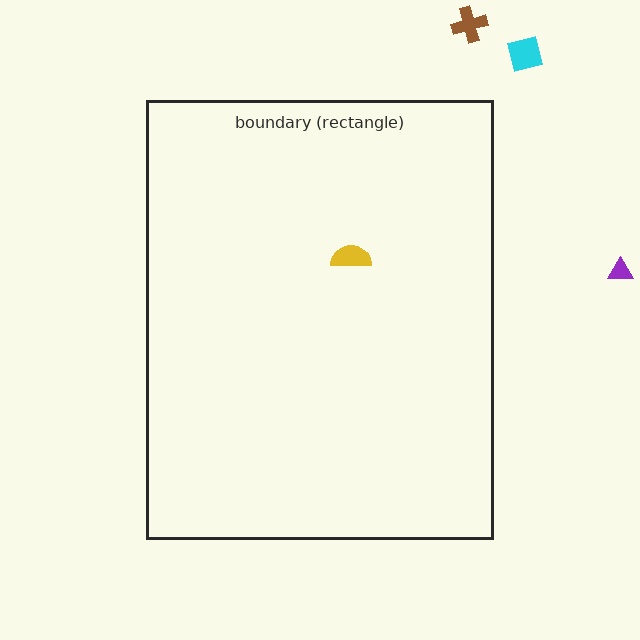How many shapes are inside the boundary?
1 inside, 3 outside.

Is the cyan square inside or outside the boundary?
Outside.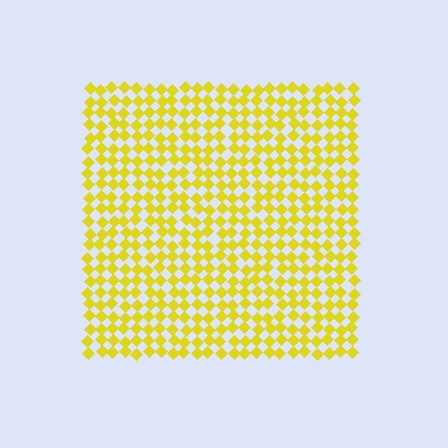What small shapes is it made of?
It is made of small diamonds.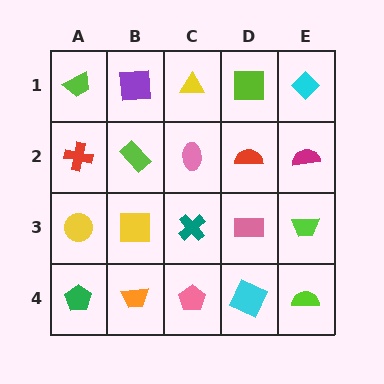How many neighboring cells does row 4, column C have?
3.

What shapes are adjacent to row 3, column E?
A magenta semicircle (row 2, column E), a lime semicircle (row 4, column E), a pink rectangle (row 3, column D).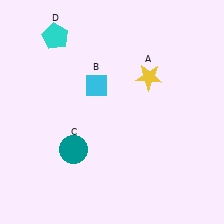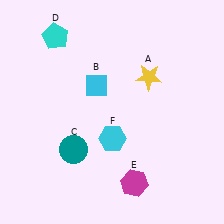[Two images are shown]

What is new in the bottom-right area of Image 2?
A cyan hexagon (F) was added in the bottom-right area of Image 2.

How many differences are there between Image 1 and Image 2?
There are 2 differences between the two images.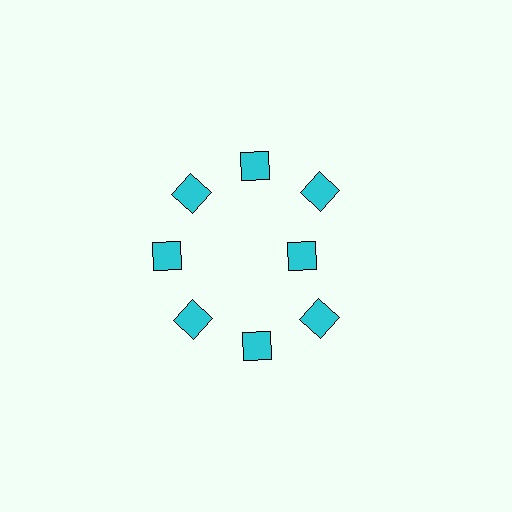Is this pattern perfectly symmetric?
No. The 8 cyan diamonds are arranged in a ring, but one element near the 3 o'clock position is pulled inward toward the center, breaking the 8-fold rotational symmetry.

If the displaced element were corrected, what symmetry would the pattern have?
It would have 8-fold rotational symmetry — the pattern would map onto itself every 45 degrees.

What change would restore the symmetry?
The symmetry would be restored by moving it outward, back onto the ring so that all 8 diamonds sit at equal angles and equal distance from the center.